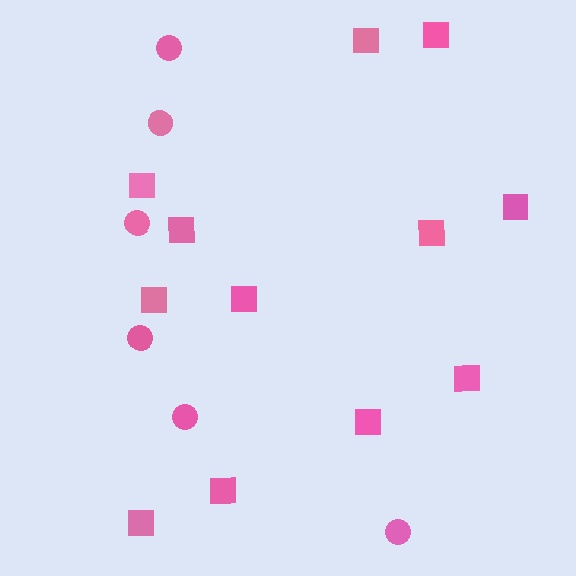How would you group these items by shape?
There are 2 groups: one group of circles (6) and one group of squares (12).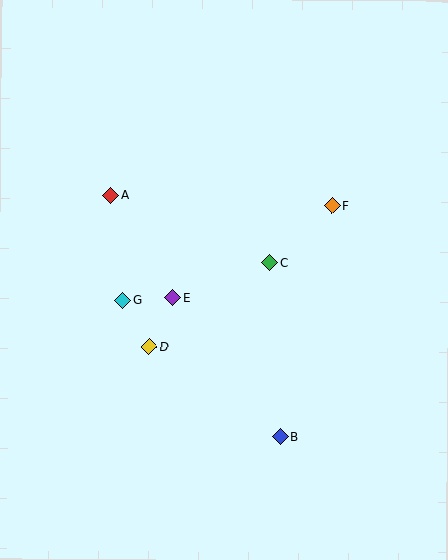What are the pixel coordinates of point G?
Point G is at (123, 301).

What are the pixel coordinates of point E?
Point E is at (173, 298).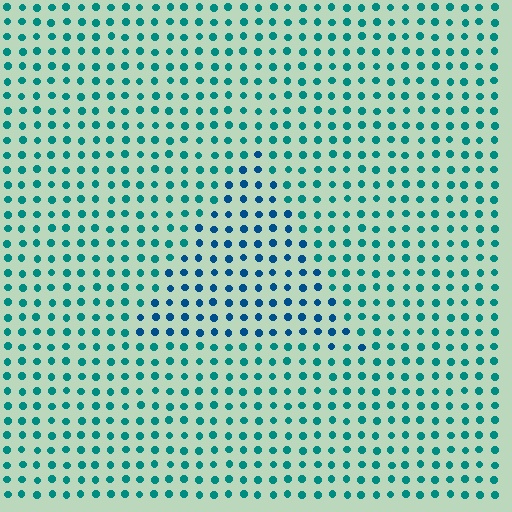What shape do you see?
I see a triangle.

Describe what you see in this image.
The image is filled with small teal elements in a uniform arrangement. A triangle-shaped region is visible where the elements are tinted to a slightly different hue, forming a subtle color boundary.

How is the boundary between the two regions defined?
The boundary is defined purely by a slight shift in hue (about 32 degrees). Spacing, size, and orientation are identical on both sides.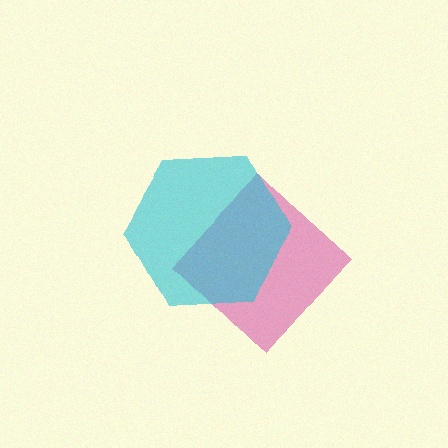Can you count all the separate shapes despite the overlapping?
Yes, there are 2 separate shapes.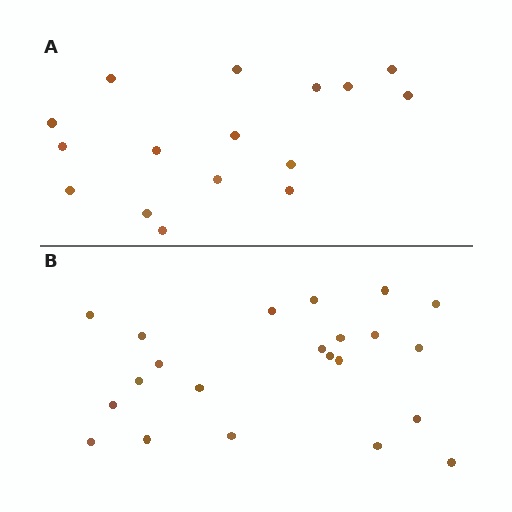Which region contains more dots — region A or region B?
Region B (the bottom region) has more dots.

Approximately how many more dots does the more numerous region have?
Region B has about 6 more dots than region A.